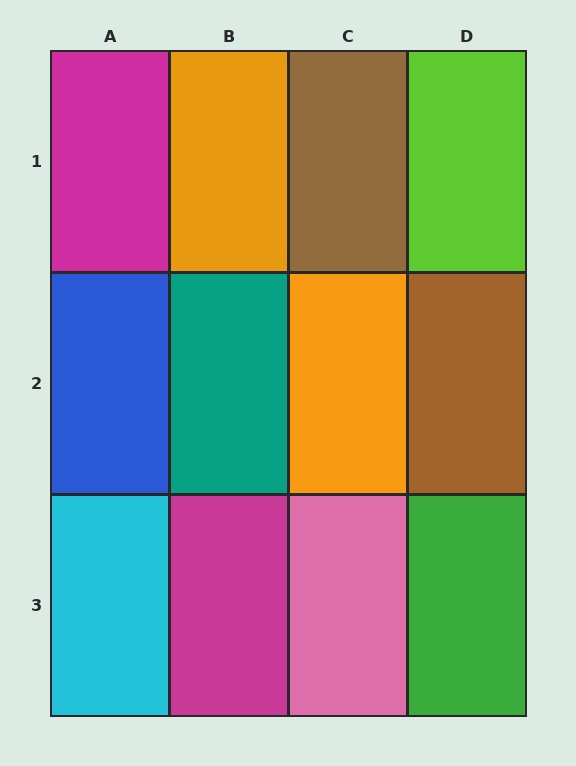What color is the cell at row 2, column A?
Blue.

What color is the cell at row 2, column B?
Teal.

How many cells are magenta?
2 cells are magenta.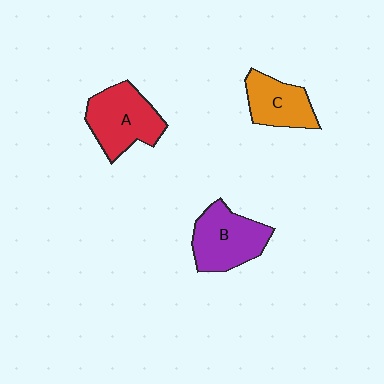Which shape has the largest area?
Shape A (red).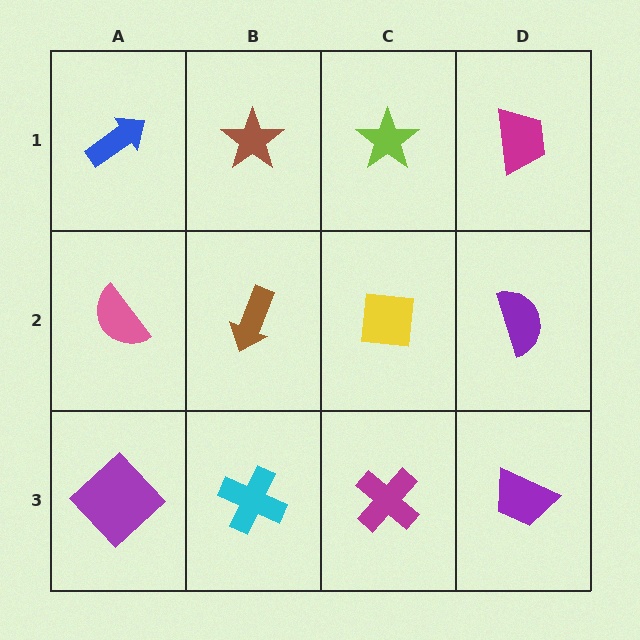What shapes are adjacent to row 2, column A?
A blue arrow (row 1, column A), a purple diamond (row 3, column A), a brown arrow (row 2, column B).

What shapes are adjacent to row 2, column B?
A brown star (row 1, column B), a cyan cross (row 3, column B), a pink semicircle (row 2, column A), a yellow square (row 2, column C).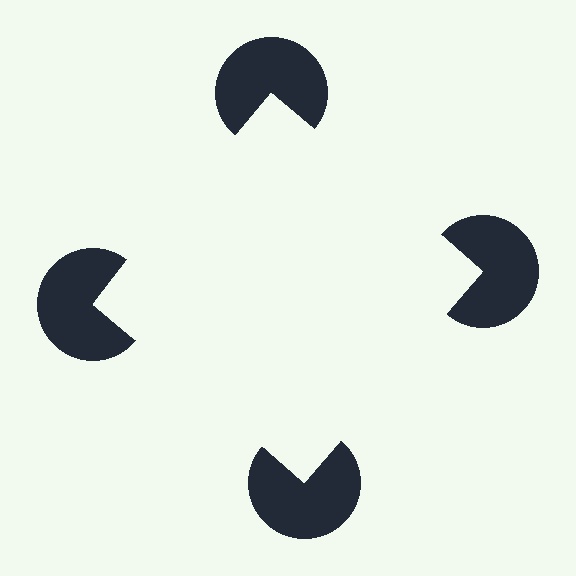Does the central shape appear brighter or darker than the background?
It typically appears slightly brighter than the background, even though no actual brightness change is drawn.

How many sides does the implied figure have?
4 sides.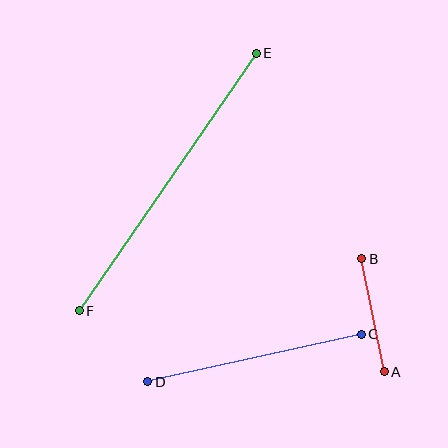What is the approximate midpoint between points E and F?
The midpoint is at approximately (168, 182) pixels.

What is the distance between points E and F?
The distance is approximately 313 pixels.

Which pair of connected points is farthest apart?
Points E and F are farthest apart.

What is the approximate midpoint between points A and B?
The midpoint is at approximately (373, 315) pixels.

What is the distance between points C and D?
The distance is approximately 219 pixels.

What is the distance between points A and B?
The distance is approximately 115 pixels.